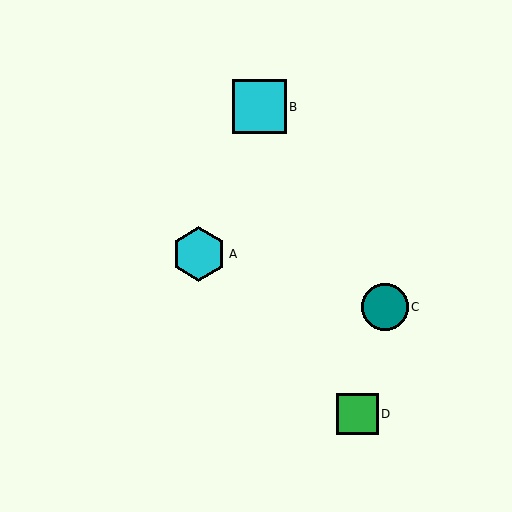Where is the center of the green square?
The center of the green square is at (358, 414).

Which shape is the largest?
The cyan hexagon (labeled A) is the largest.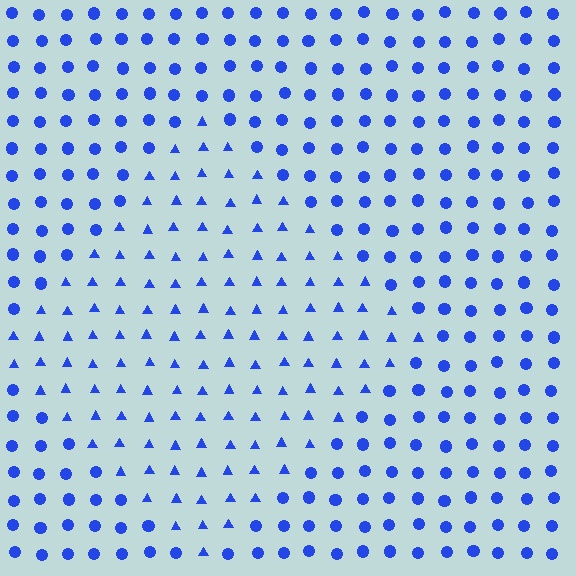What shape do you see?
I see a diamond.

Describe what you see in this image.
The image is filled with small blue elements arranged in a uniform grid. A diamond-shaped region contains triangles, while the surrounding area contains circles. The boundary is defined purely by the change in element shape.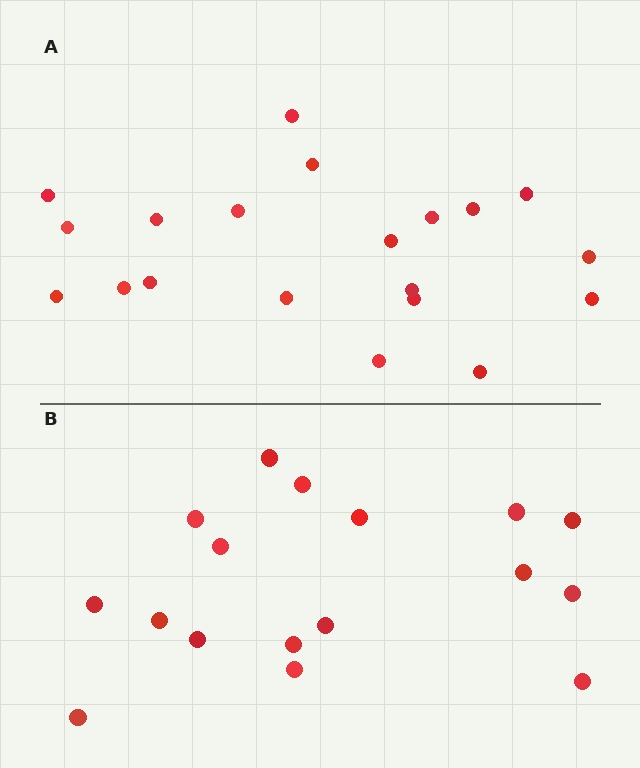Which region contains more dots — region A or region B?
Region A (the top region) has more dots.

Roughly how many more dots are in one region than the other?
Region A has just a few more — roughly 2 or 3 more dots than region B.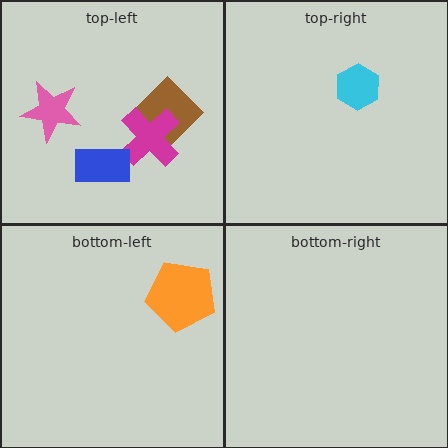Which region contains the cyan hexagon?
The top-right region.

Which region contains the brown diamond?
The top-left region.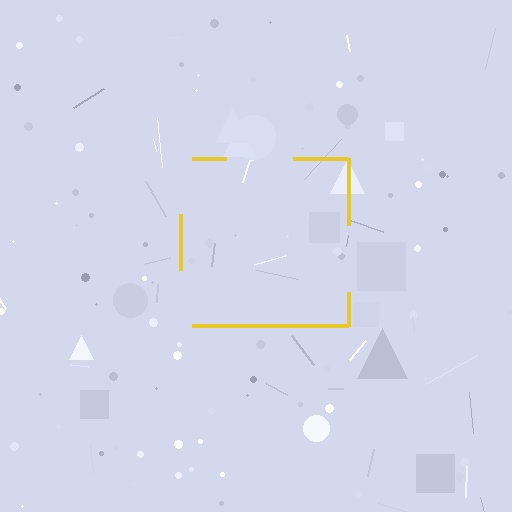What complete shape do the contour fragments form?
The contour fragments form a square.